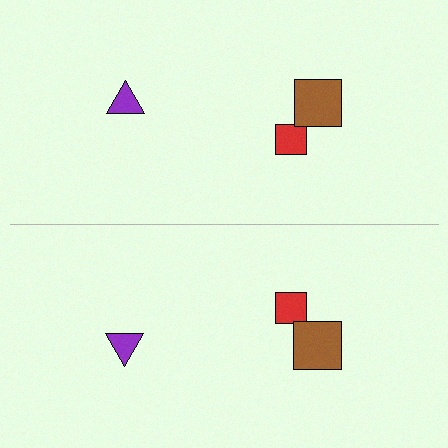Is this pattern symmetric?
Yes, this pattern has bilateral (reflection) symmetry.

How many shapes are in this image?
There are 6 shapes in this image.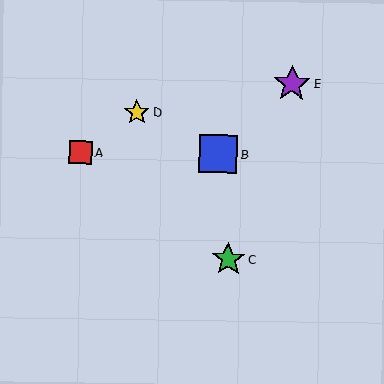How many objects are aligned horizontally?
2 objects (A, B) are aligned horizontally.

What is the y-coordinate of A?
Object A is at y≈152.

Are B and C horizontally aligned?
No, B is at y≈154 and C is at y≈259.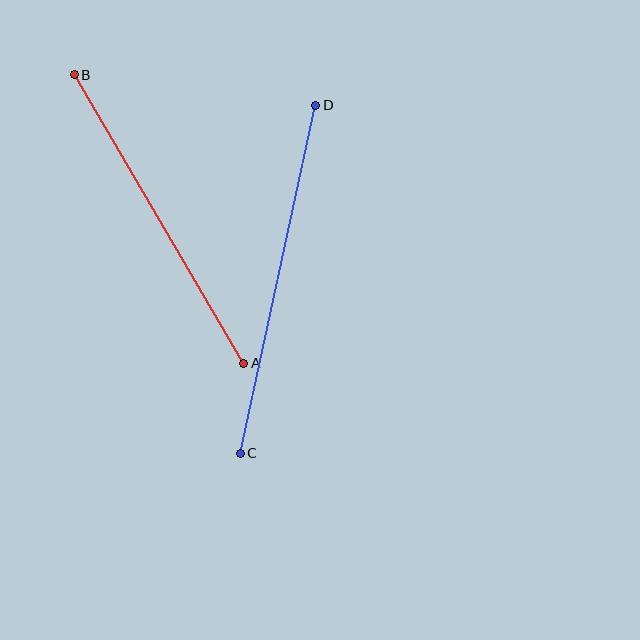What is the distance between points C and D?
The distance is approximately 356 pixels.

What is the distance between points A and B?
The distance is approximately 335 pixels.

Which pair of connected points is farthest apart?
Points C and D are farthest apart.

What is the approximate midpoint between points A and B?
The midpoint is at approximately (159, 219) pixels.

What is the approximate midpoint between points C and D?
The midpoint is at approximately (278, 279) pixels.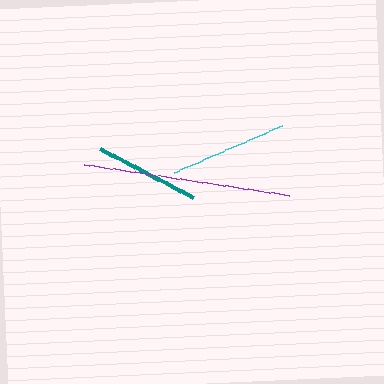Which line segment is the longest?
The purple line is the longest at approximately 208 pixels.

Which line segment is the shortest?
The teal line is the shortest at approximately 105 pixels.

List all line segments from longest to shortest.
From longest to shortest: purple, cyan, teal.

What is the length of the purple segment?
The purple segment is approximately 208 pixels long.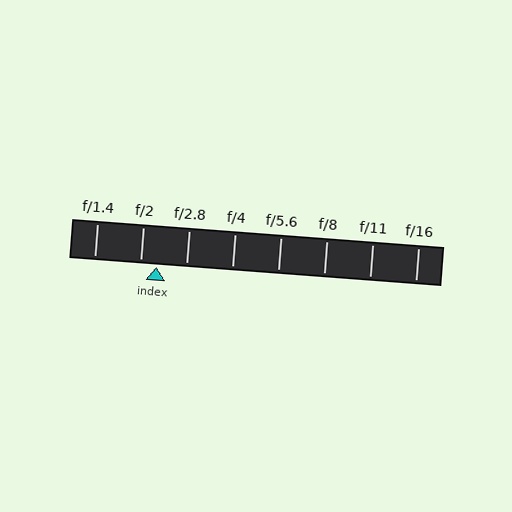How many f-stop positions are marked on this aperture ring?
There are 8 f-stop positions marked.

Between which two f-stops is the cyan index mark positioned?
The index mark is between f/2 and f/2.8.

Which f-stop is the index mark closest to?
The index mark is closest to f/2.